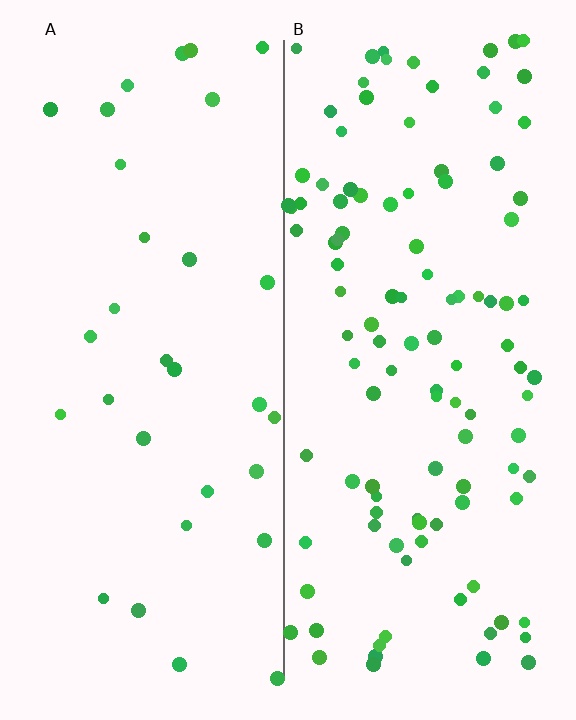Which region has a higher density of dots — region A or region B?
B (the right).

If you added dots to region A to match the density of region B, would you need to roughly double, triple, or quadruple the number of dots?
Approximately quadruple.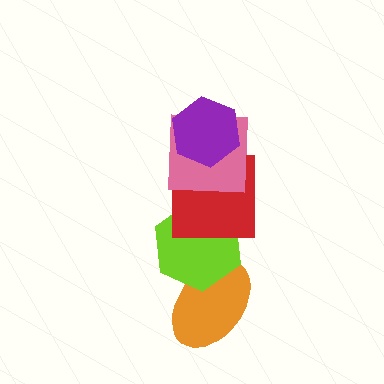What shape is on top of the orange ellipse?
The lime hexagon is on top of the orange ellipse.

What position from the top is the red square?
The red square is 3rd from the top.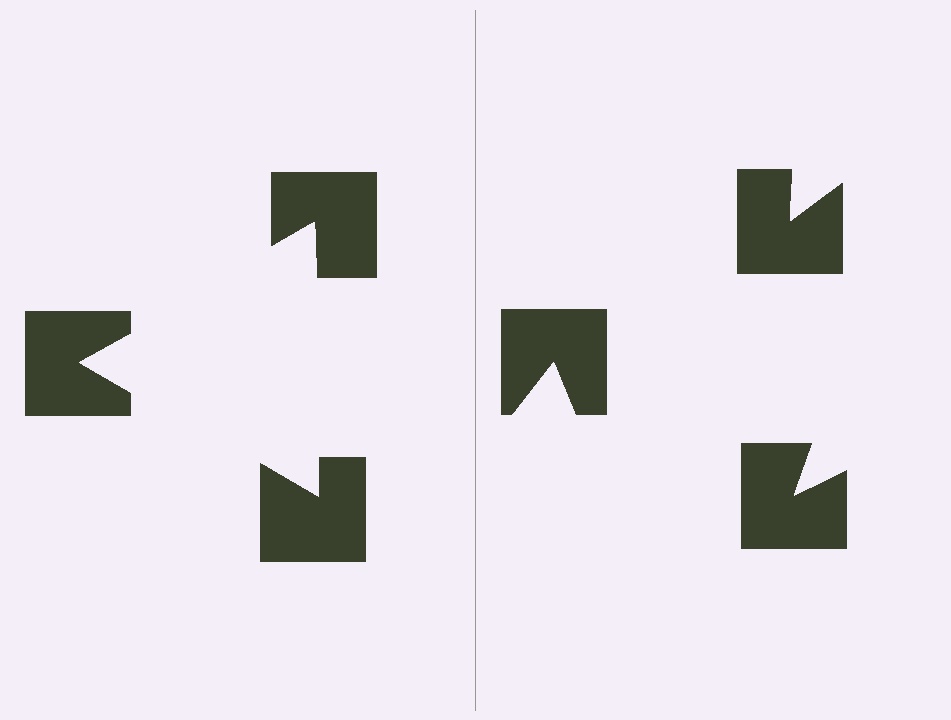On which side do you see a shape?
An illusory triangle appears on the left side. On the right side the wedge cuts are rotated, so no coherent shape forms.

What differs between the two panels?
The notched squares are positioned identically on both sides; only the wedge orientations differ. On the left they align to a triangle; on the right they are misaligned.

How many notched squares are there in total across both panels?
6 — 3 on each side.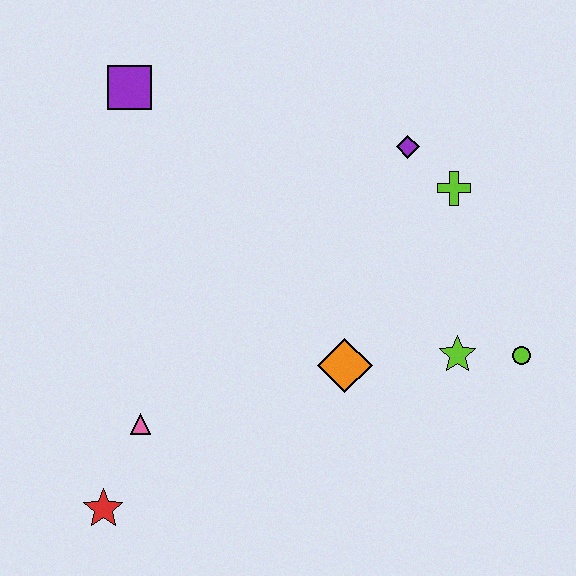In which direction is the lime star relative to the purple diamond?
The lime star is below the purple diamond.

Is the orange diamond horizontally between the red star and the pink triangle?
No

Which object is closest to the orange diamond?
The lime star is closest to the orange diamond.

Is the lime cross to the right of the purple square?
Yes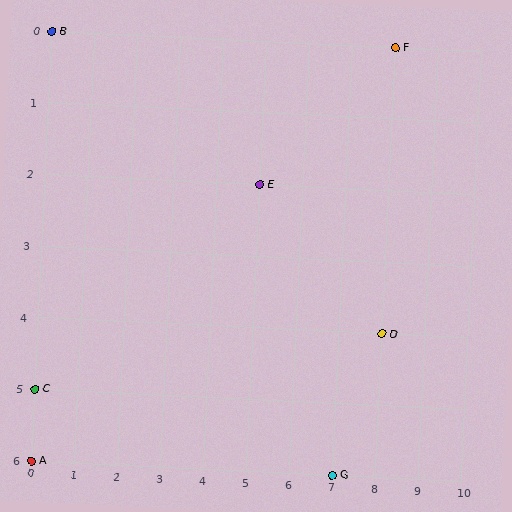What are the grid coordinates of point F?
Point F is at grid coordinates (8, 0).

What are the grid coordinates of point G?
Point G is at grid coordinates (7, 6).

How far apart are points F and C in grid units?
Points F and C are 8 columns and 5 rows apart (about 9.4 grid units diagonally).